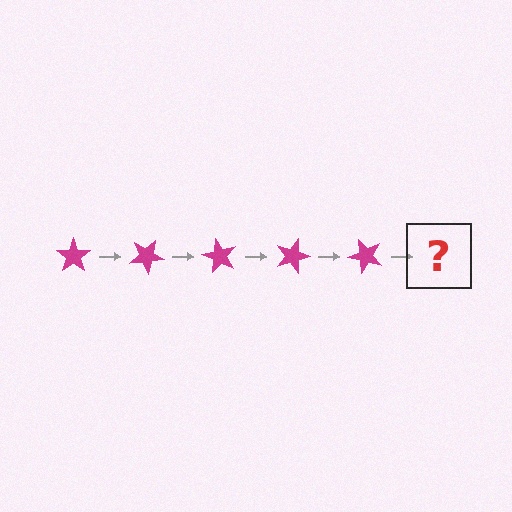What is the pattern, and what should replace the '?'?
The pattern is that the star rotates 30 degrees each step. The '?' should be a magenta star rotated 150 degrees.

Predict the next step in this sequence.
The next step is a magenta star rotated 150 degrees.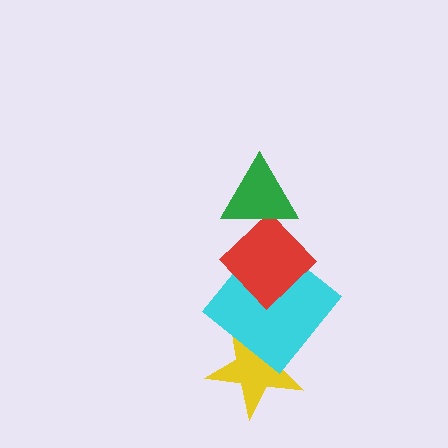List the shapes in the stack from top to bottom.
From top to bottom: the green triangle, the red diamond, the cyan diamond, the yellow star.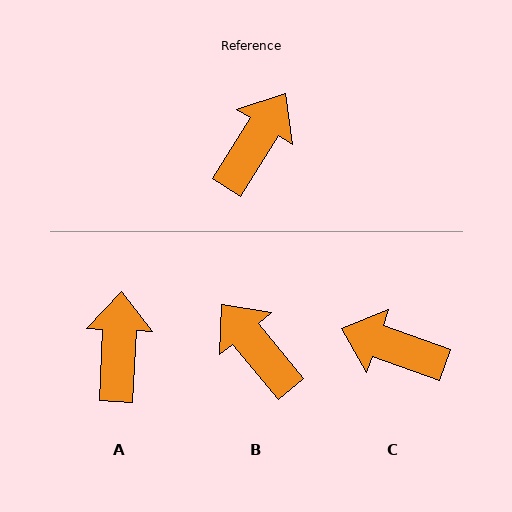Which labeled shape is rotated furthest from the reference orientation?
C, about 103 degrees away.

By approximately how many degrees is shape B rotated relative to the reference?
Approximately 72 degrees counter-clockwise.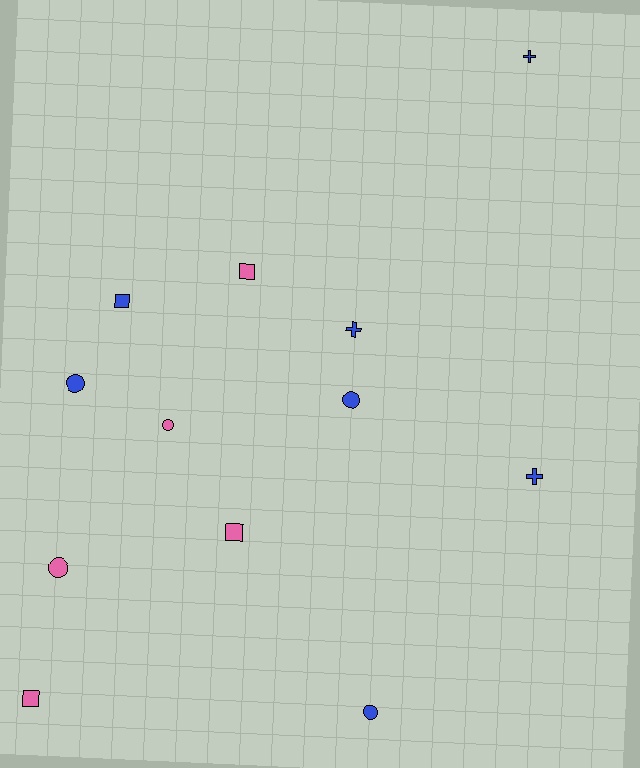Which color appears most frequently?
Blue, with 7 objects.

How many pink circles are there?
There are 2 pink circles.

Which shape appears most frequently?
Circle, with 5 objects.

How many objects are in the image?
There are 12 objects.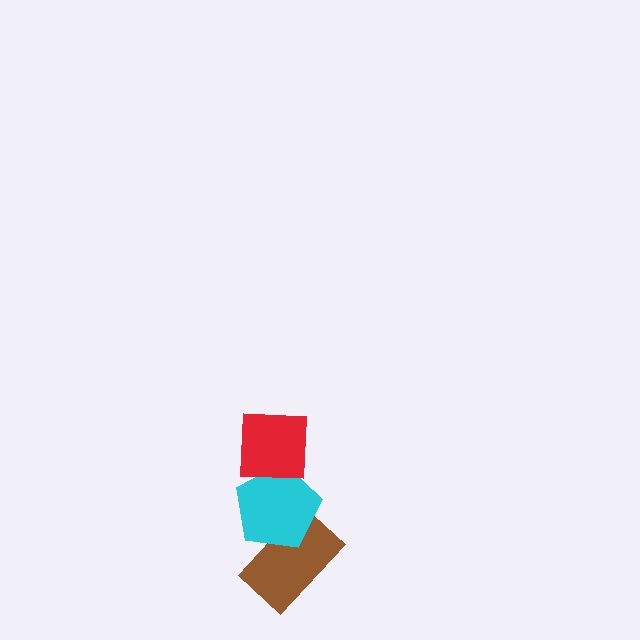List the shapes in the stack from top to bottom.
From top to bottom: the red square, the cyan pentagon, the brown rectangle.